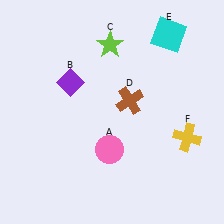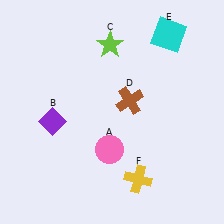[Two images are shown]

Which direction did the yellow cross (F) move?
The yellow cross (F) moved left.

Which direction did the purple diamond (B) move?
The purple diamond (B) moved down.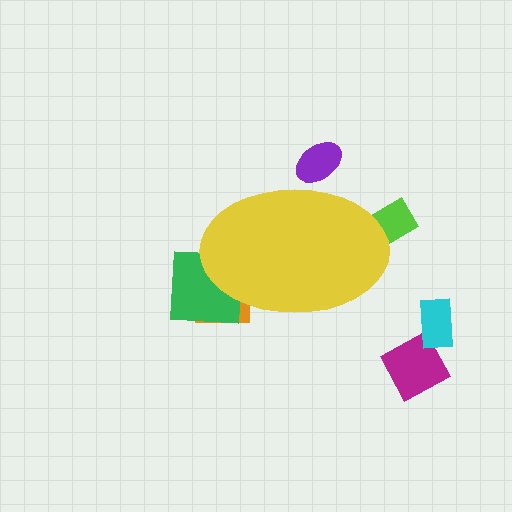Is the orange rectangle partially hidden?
Yes, the orange rectangle is partially hidden behind the yellow ellipse.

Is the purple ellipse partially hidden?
Yes, the purple ellipse is partially hidden behind the yellow ellipse.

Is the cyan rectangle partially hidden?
No, the cyan rectangle is fully visible.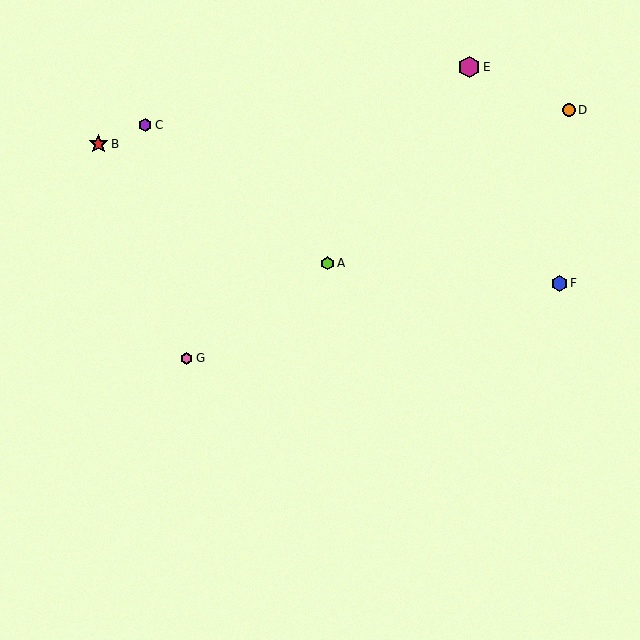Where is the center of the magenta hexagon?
The center of the magenta hexagon is at (469, 67).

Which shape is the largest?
The magenta hexagon (labeled E) is the largest.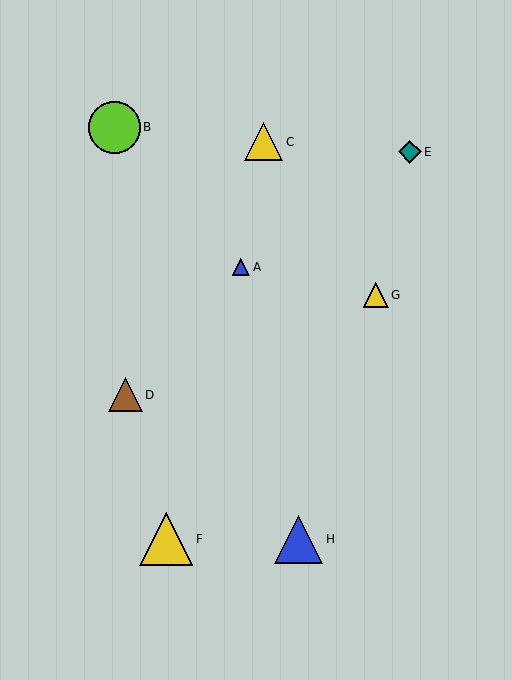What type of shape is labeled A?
Shape A is a blue triangle.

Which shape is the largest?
The yellow triangle (labeled F) is the largest.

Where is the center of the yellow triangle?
The center of the yellow triangle is at (376, 295).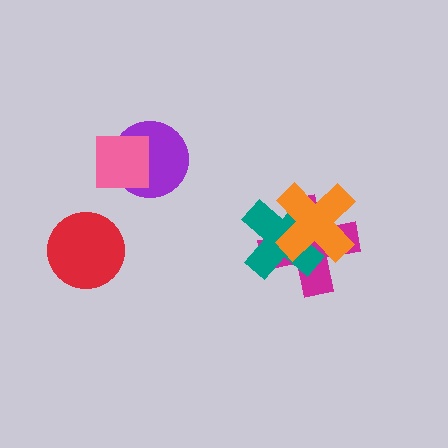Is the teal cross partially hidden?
Yes, it is partially covered by another shape.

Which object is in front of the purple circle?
The pink square is in front of the purple circle.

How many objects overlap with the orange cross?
2 objects overlap with the orange cross.